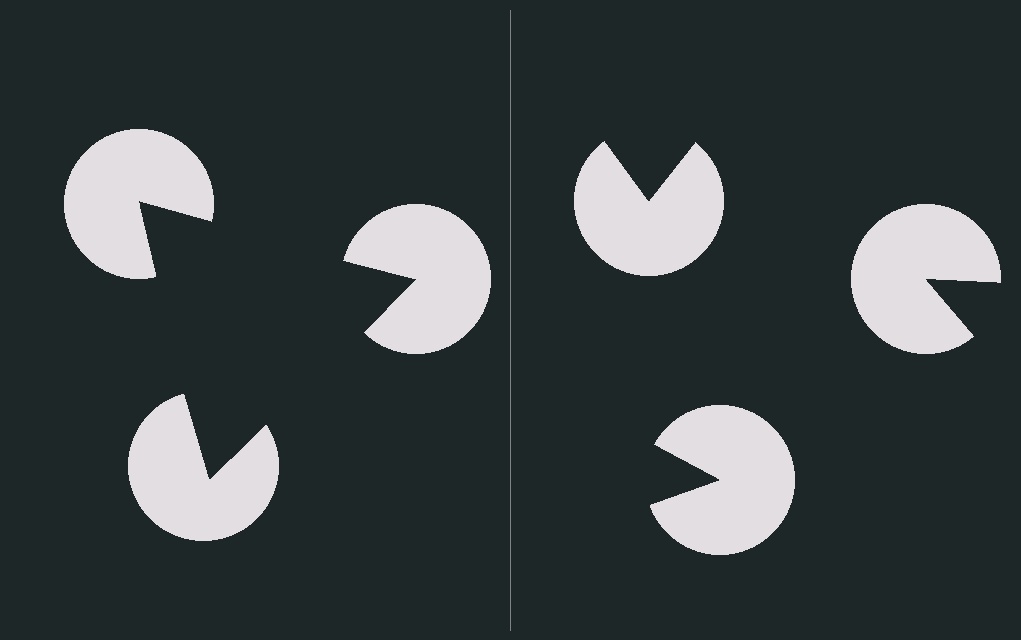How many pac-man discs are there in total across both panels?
6 — 3 on each side.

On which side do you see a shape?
An illusory triangle appears on the left side. On the right side the wedge cuts are rotated, so no coherent shape forms.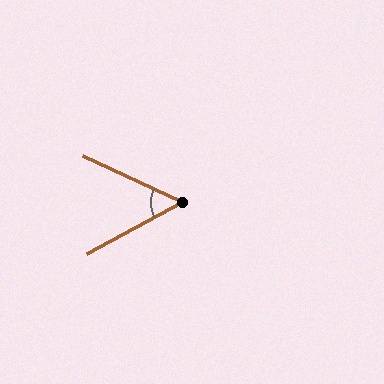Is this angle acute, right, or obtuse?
It is acute.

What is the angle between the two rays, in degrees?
Approximately 54 degrees.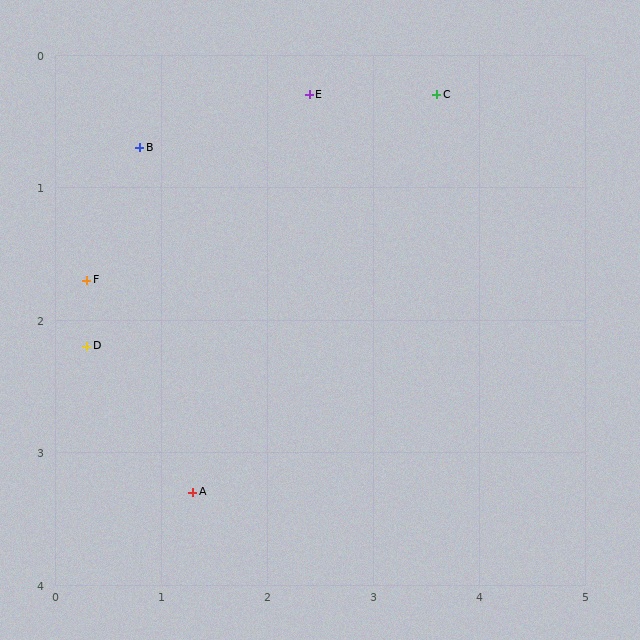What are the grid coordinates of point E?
Point E is at approximately (2.4, 0.3).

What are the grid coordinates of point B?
Point B is at approximately (0.8, 0.7).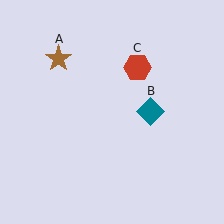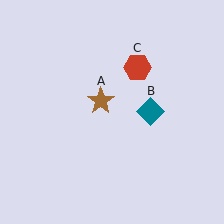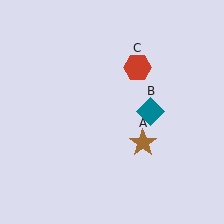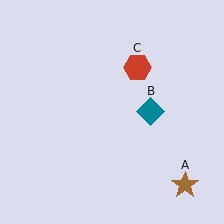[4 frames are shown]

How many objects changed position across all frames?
1 object changed position: brown star (object A).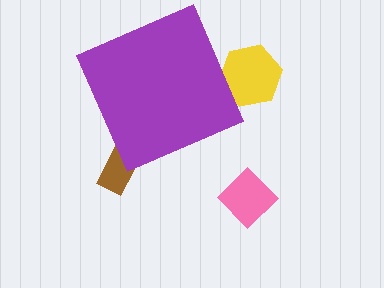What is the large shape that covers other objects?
A purple diamond.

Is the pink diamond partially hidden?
No, the pink diamond is fully visible.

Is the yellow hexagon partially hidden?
Yes, the yellow hexagon is partially hidden behind the purple diamond.